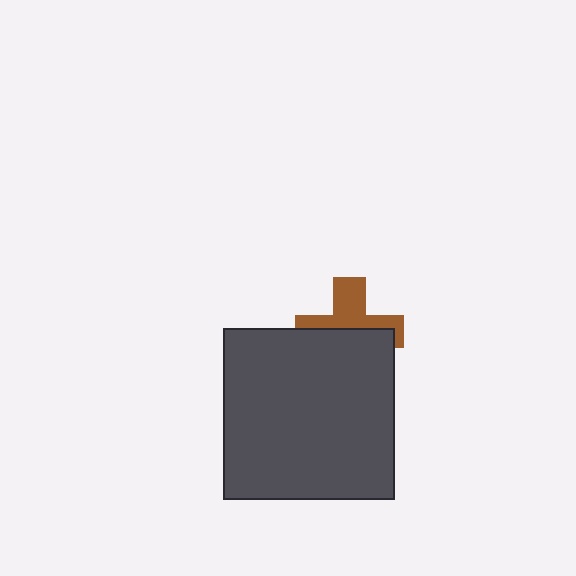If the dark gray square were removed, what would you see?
You would see the complete brown cross.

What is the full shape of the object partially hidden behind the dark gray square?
The partially hidden object is a brown cross.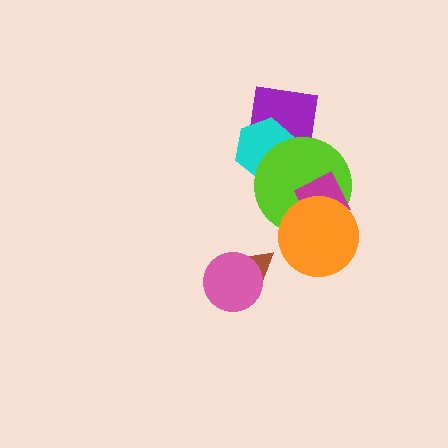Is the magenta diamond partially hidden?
Yes, it is partially covered by another shape.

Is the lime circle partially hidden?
Yes, it is partially covered by another shape.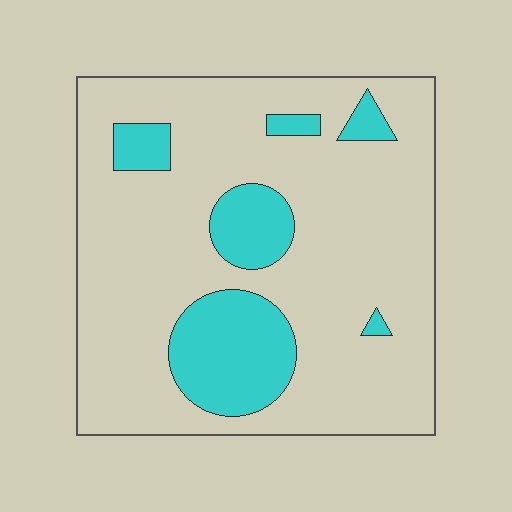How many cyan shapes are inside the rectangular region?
6.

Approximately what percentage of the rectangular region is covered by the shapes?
Approximately 20%.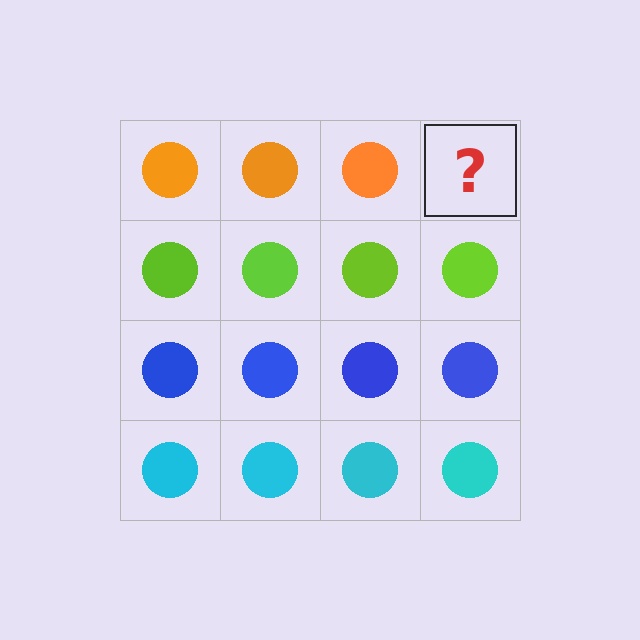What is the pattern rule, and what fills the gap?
The rule is that each row has a consistent color. The gap should be filled with an orange circle.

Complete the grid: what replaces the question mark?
The question mark should be replaced with an orange circle.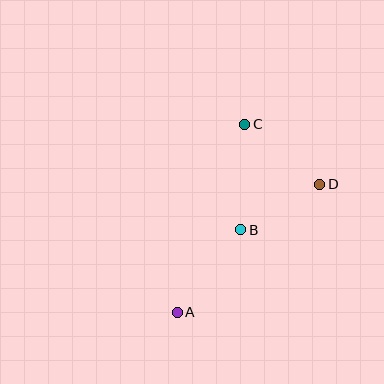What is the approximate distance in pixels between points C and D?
The distance between C and D is approximately 96 pixels.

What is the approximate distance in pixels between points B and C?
The distance between B and C is approximately 106 pixels.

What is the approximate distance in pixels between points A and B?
The distance between A and B is approximately 104 pixels.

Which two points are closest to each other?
Points B and D are closest to each other.